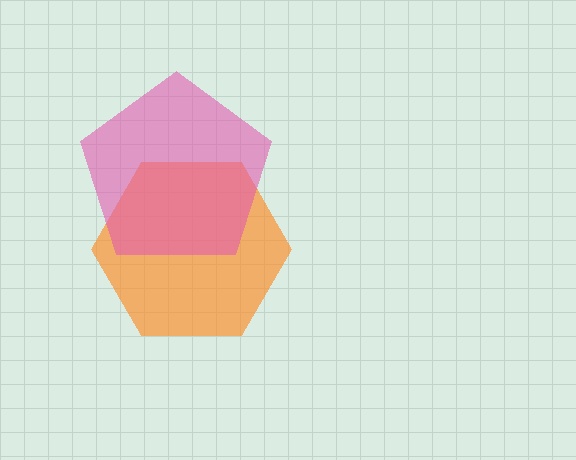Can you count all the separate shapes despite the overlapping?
Yes, there are 2 separate shapes.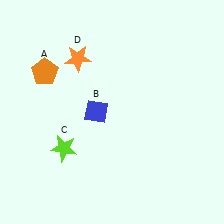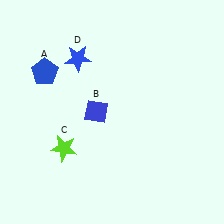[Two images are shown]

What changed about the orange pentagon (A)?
In Image 1, A is orange. In Image 2, it changed to blue.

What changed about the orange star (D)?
In Image 1, D is orange. In Image 2, it changed to blue.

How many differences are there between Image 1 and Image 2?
There are 2 differences between the two images.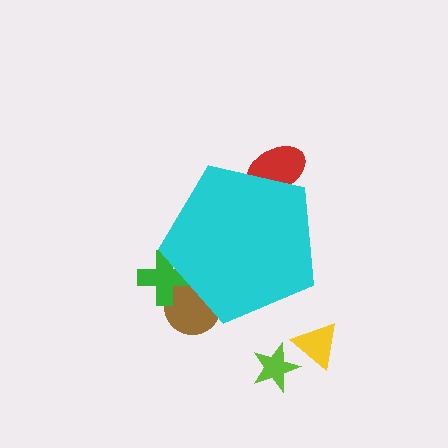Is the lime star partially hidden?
No, the lime star is fully visible.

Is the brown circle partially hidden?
Yes, the brown circle is partially hidden behind the cyan pentagon.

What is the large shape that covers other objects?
A cyan pentagon.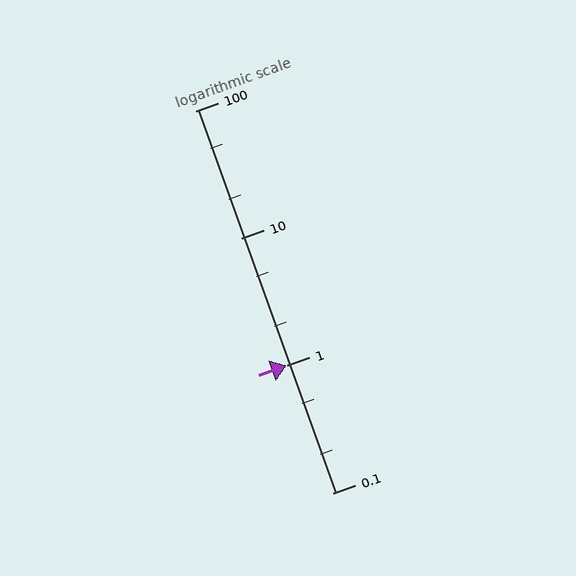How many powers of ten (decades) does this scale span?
The scale spans 3 decades, from 0.1 to 100.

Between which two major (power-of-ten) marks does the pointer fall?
The pointer is between 1 and 10.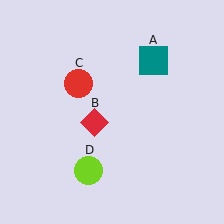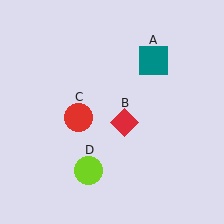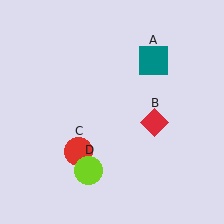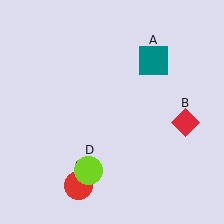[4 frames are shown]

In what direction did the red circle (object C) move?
The red circle (object C) moved down.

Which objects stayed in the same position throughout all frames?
Teal square (object A) and lime circle (object D) remained stationary.